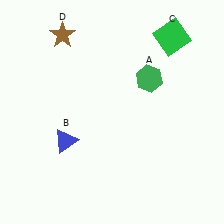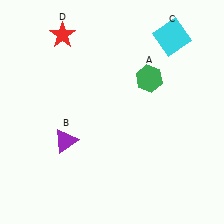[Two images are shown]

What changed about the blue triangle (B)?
In Image 1, B is blue. In Image 2, it changed to purple.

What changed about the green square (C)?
In Image 1, C is green. In Image 2, it changed to cyan.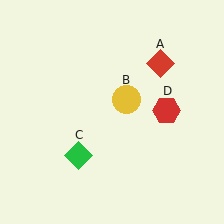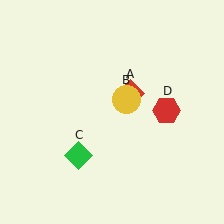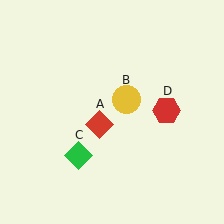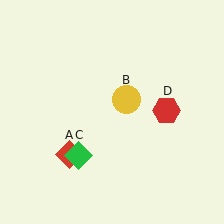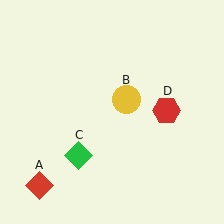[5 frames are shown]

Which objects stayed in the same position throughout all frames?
Yellow circle (object B) and green diamond (object C) and red hexagon (object D) remained stationary.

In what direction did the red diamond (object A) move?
The red diamond (object A) moved down and to the left.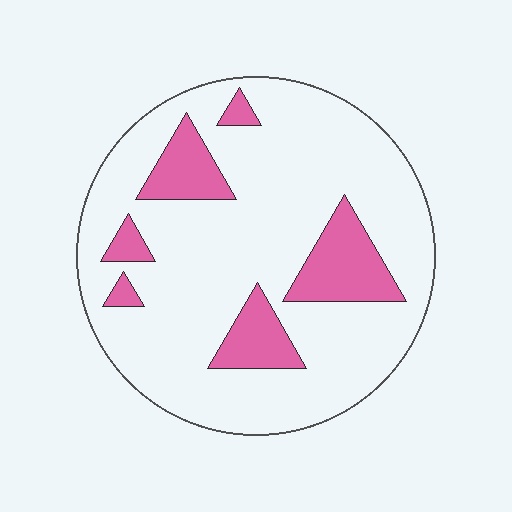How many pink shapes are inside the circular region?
6.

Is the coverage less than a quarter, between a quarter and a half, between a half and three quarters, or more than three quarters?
Less than a quarter.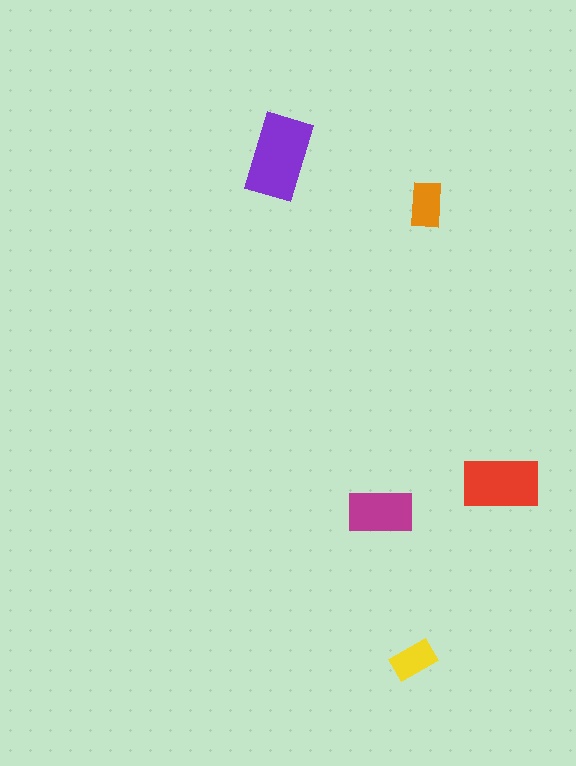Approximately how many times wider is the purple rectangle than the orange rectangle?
About 2 times wider.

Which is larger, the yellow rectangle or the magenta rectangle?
The magenta one.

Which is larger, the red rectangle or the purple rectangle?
The purple one.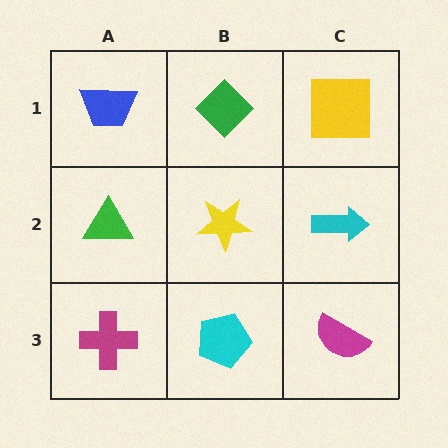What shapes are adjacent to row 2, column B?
A green diamond (row 1, column B), a cyan pentagon (row 3, column B), a green triangle (row 2, column A), a cyan arrow (row 2, column C).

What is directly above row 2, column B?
A green diamond.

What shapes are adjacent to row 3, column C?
A cyan arrow (row 2, column C), a cyan pentagon (row 3, column B).